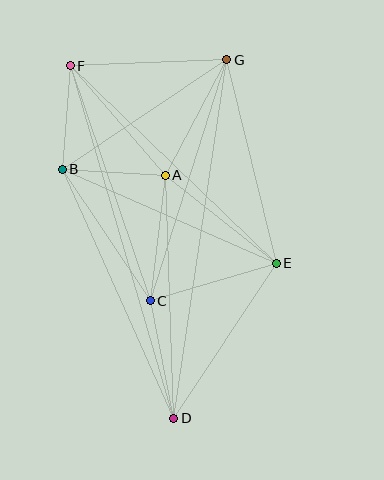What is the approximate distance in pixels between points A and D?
The distance between A and D is approximately 243 pixels.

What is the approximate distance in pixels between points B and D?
The distance between B and D is approximately 273 pixels.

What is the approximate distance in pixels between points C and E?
The distance between C and E is approximately 132 pixels.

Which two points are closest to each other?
Points B and F are closest to each other.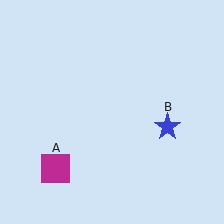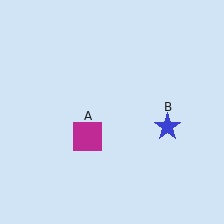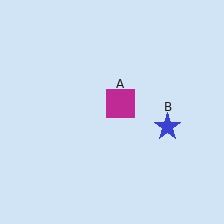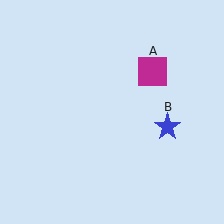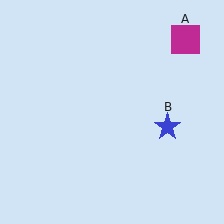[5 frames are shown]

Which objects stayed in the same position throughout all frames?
Blue star (object B) remained stationary.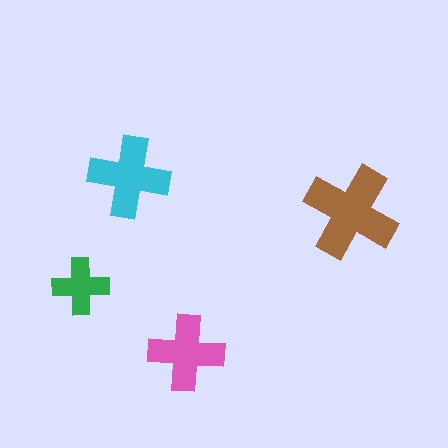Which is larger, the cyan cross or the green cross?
The cyan one.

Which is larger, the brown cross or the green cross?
The brown one.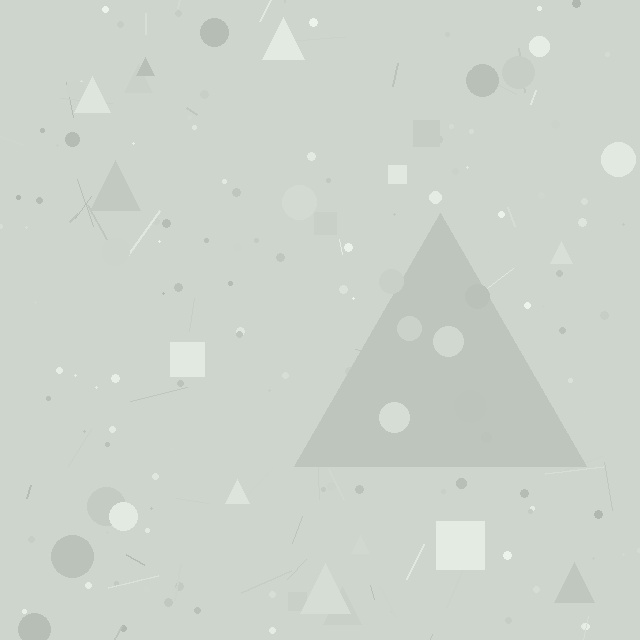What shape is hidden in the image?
A triangle is hidden in the image.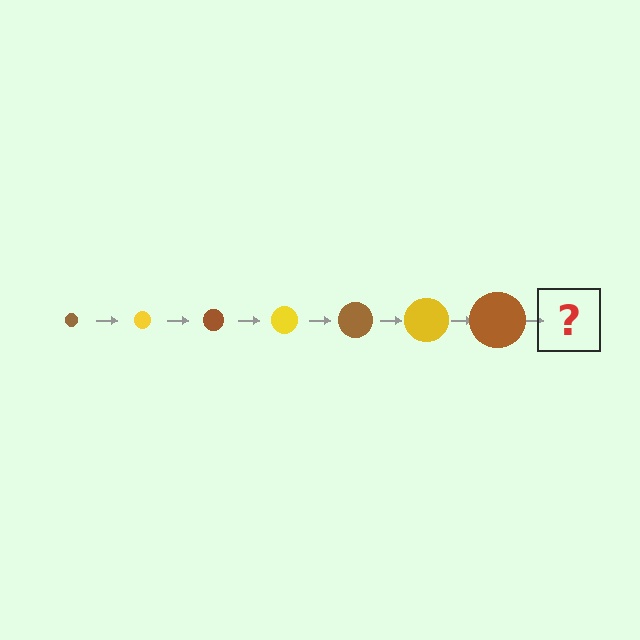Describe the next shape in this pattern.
It should be a yellow circle, larger than the previous one.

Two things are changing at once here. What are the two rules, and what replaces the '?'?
The two rules are that the circle grows larger each step and the color cycles through brown and yellow. The '?' should be a yellow circle, larger than the previous one.